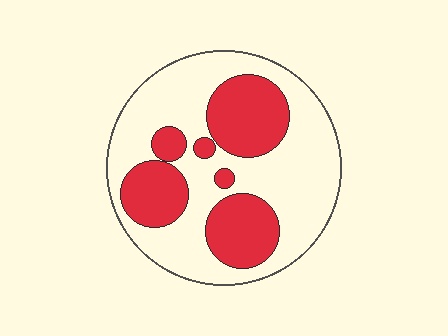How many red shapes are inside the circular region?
6.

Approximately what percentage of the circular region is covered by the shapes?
Approximately 35%.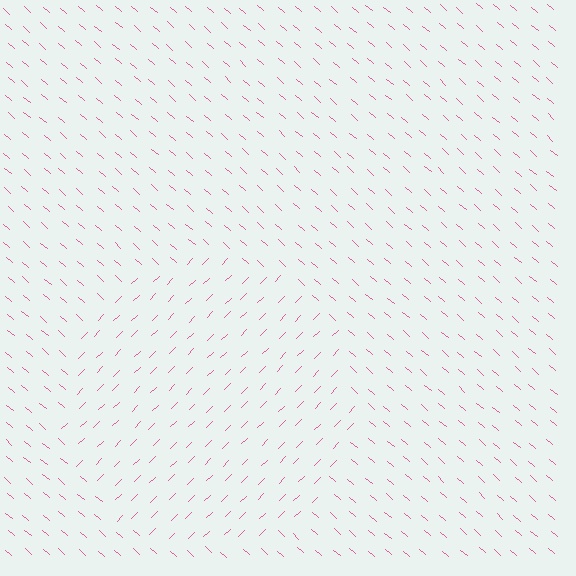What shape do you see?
I see a circle.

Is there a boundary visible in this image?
Yes, there is a texture boundary formed by a change in line orientation.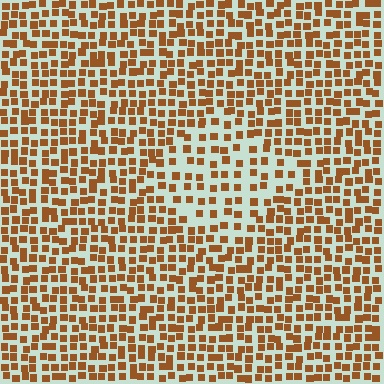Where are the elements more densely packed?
The elements are more densely packed outside the diamond boundary.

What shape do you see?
I see a diamond.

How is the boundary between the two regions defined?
The boundary is defined by a change in element density (approximately 1.7x ratio). All elements are the same color, size, and shape.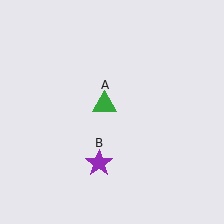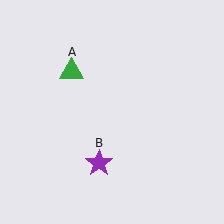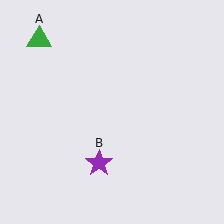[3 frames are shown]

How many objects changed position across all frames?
1 object changed position: green triangle (object A).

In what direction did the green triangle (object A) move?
The green triangle (object A) moved up and to the left.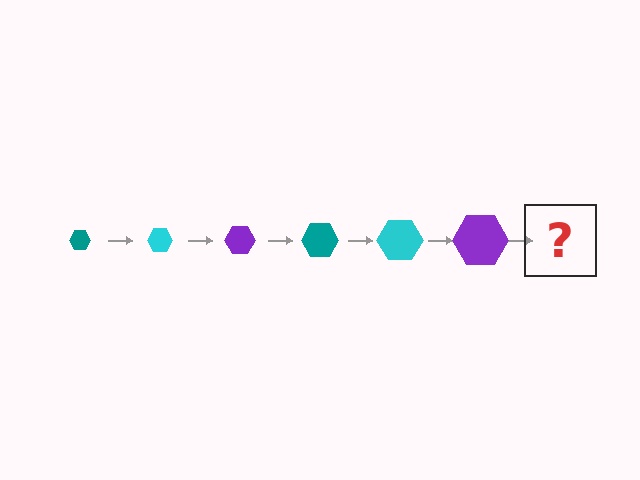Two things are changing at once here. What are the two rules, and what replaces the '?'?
The two rules are that the hexagon grows larger each step and the color cycles through teal, cyan, and purple. The '?' should be a teal hexagon, larger than the previous one.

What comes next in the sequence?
The next element should be a teal hexagon, larger than the previous one.